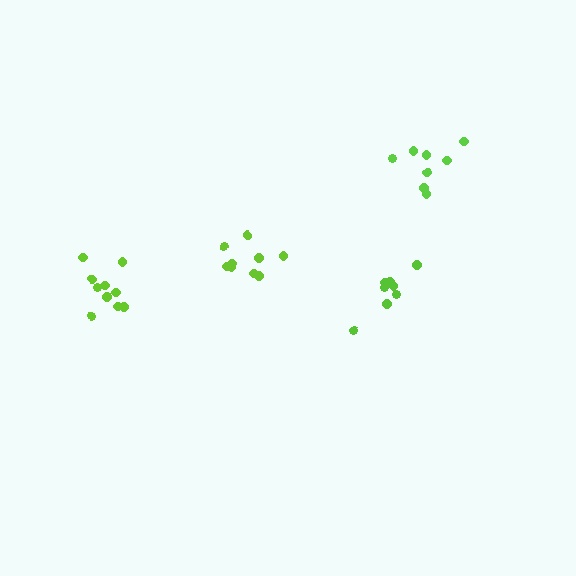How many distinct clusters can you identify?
There are 4 distinct clusters.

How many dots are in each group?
Group 1: 11 dots, Group 2: 8 dots, Group 3: 9 dots, Group 4: 8 dots (36 total).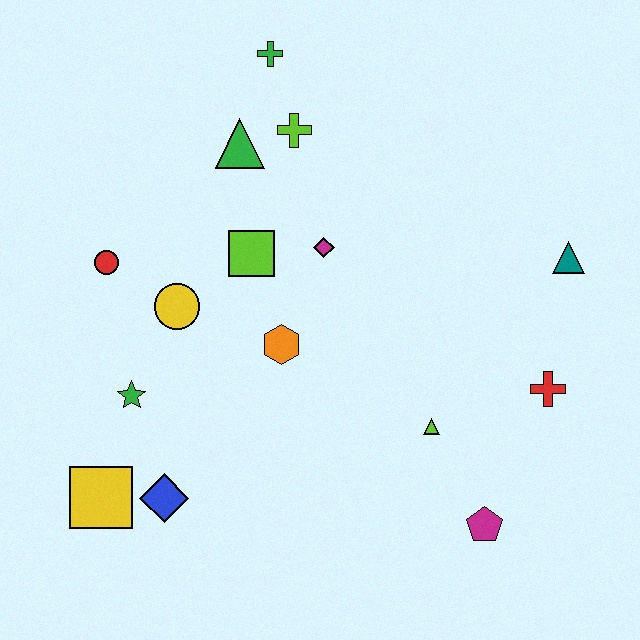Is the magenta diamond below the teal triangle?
No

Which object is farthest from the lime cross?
The magenta pentagon is farthest from the lime cross.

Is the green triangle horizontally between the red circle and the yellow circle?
No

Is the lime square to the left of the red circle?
No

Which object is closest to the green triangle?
The lime cross is closest to the green triangle.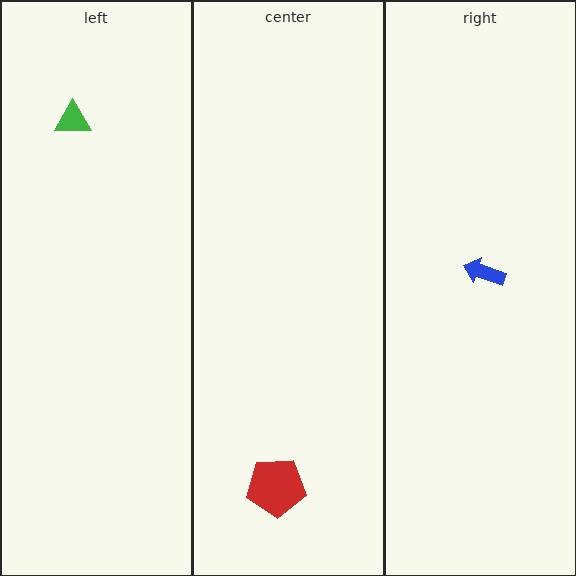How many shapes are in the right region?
1.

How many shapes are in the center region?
1.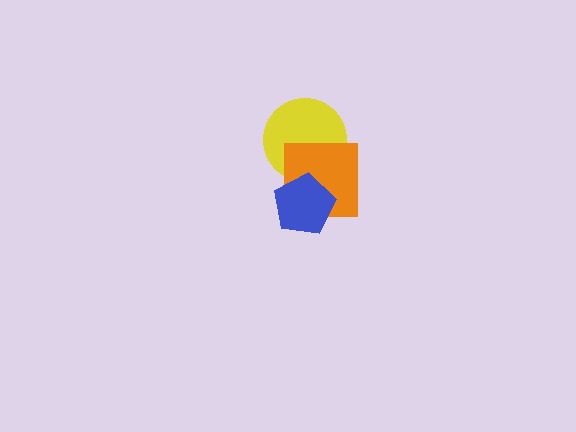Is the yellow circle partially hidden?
Yes, it is partially covered by another shape.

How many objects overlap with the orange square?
2 objects overlap with the orange square.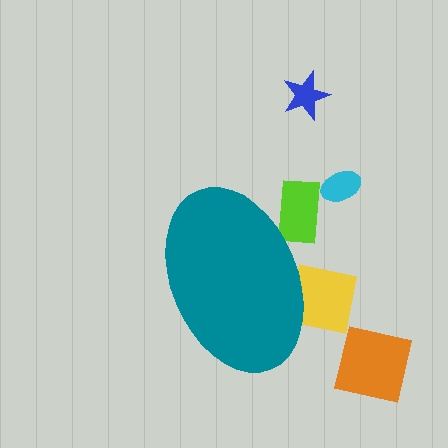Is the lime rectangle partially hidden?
Yes, the lime rectangle is partially hidden behind the teal ellipse.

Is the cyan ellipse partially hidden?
No, the cyan ellipse is fully visible.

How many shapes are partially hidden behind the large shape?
2 shapes are partially hidden.